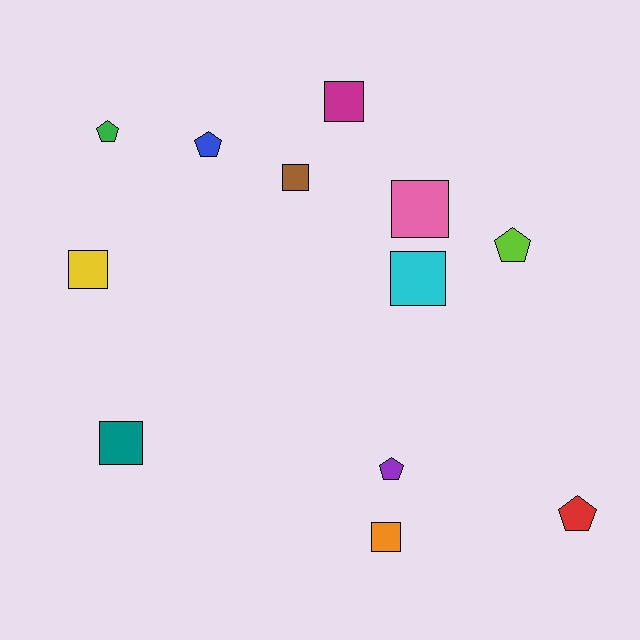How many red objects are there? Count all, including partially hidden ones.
There is 1 red object.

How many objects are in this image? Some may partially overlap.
There are 12 objects.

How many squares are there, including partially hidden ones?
There are 7 squares.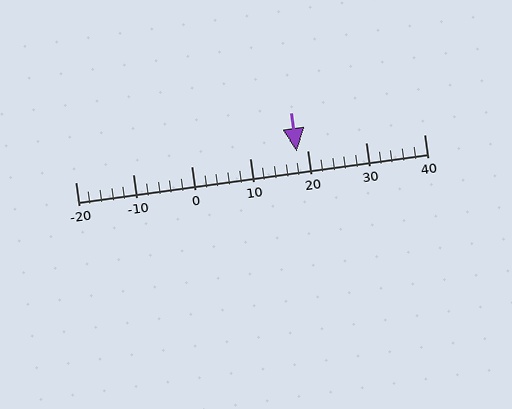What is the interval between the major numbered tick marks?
The major tick marks are spaced 10 units apart.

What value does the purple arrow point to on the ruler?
The purple arrow points to approximately 18.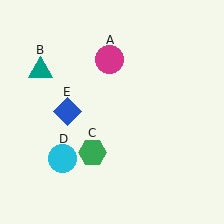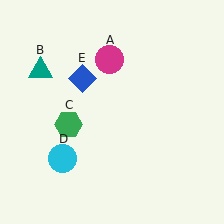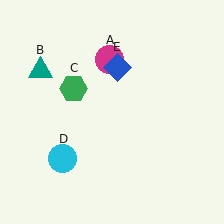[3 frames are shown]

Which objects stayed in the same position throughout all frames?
Magenta circle (object A) and teal triangle (object B) and cyan circle (object D) remained stationary.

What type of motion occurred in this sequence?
The green hexagon (object C), blue diamond (object E) rotated clockwise around the center of the scene.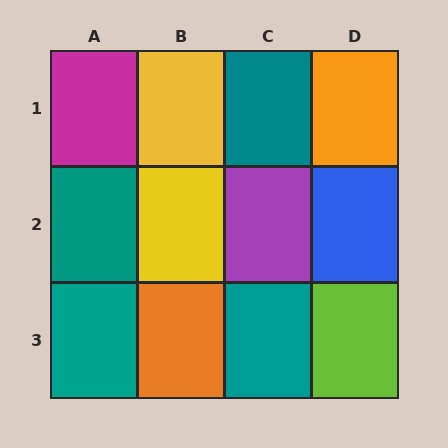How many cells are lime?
1 cell is lime.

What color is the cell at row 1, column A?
Magenta.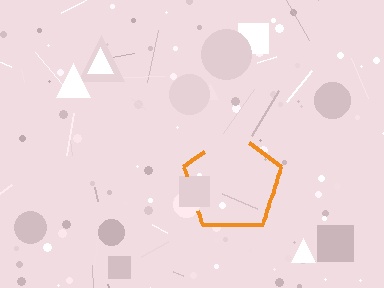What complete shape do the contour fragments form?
The contour fragments form a pentagon.